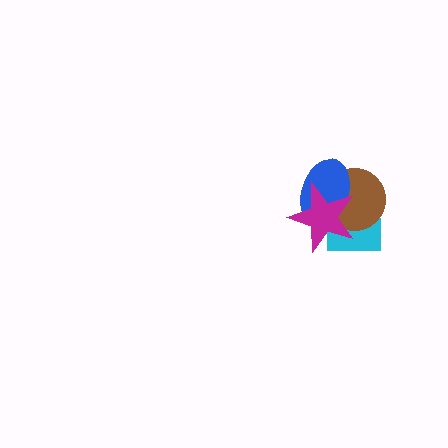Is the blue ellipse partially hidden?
Yes, it is partially covered by another shape.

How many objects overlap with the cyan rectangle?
3 objects overlap with the cyan rectangle.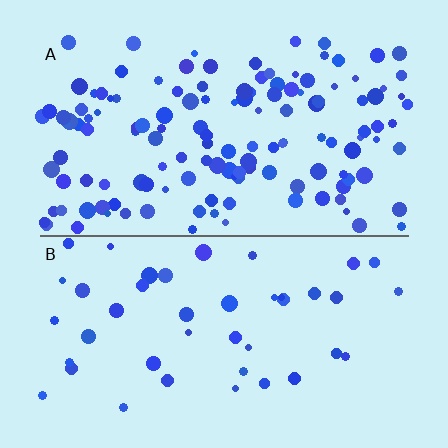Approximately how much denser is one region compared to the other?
Approximately 3.1× — region A over region B.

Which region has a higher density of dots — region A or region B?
A (the top).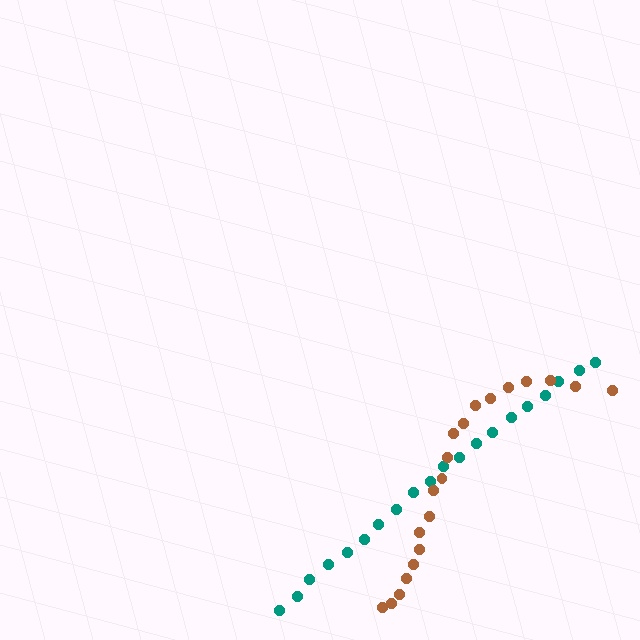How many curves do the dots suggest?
There are 2 distinct paths.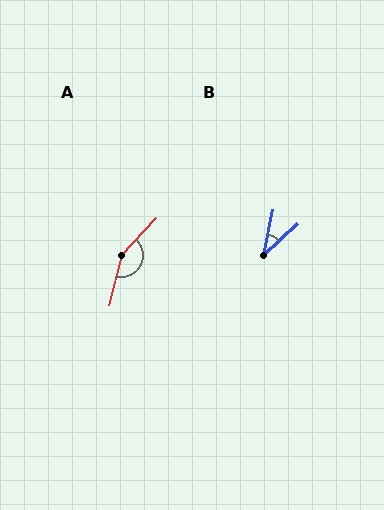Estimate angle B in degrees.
Approximately 37 degrees.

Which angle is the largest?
A, at approximately 151 degrees.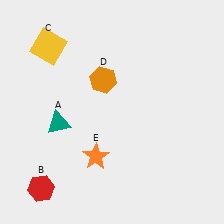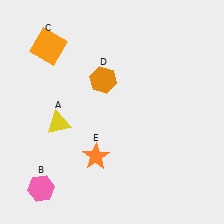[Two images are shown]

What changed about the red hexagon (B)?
In Image 1, B is red. In Image 2, it changed to pink.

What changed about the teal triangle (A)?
In Image 1, A is teal. In Image 2, it changed to yellow.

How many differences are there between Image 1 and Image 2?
There are 3 differences between the two images.